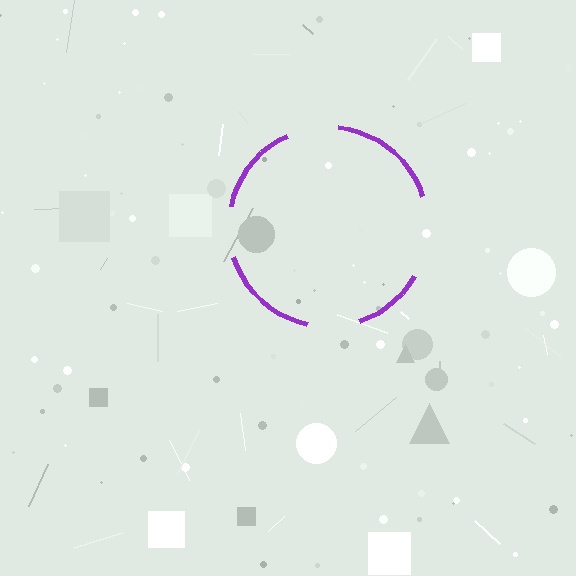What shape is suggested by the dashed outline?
The dashed outline suggests a circle.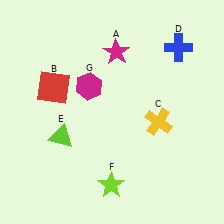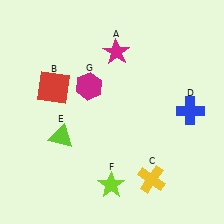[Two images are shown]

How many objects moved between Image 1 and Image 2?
2 objects moved between the two images.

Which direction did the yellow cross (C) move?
The yellow cross (C) moved down.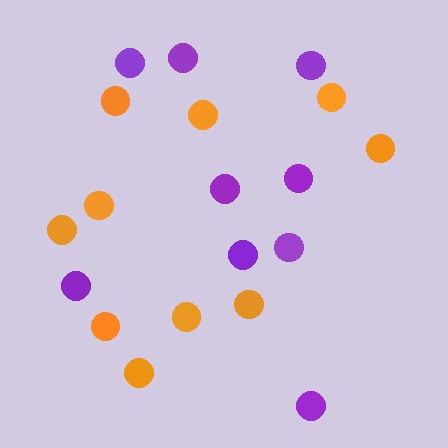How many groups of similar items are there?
There are 2 groups: one group of orange circles (10) and one group of purple circles (9).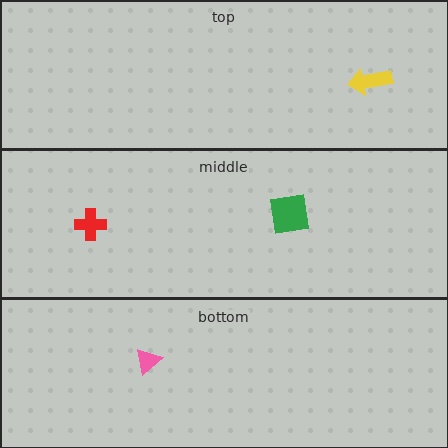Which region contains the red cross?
The middle region.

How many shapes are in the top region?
1.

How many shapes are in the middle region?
2.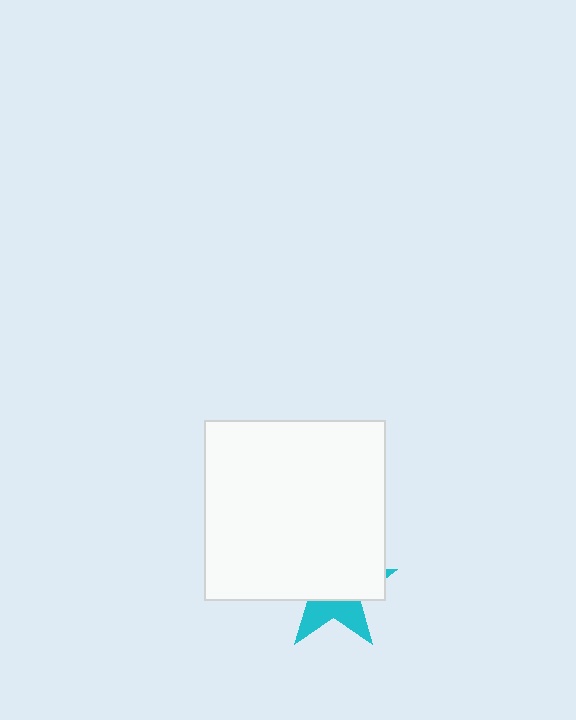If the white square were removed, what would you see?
You would see the complete cyan star.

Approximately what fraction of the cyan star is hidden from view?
Roughly 65% of the cyan star is hidden behind the white square.